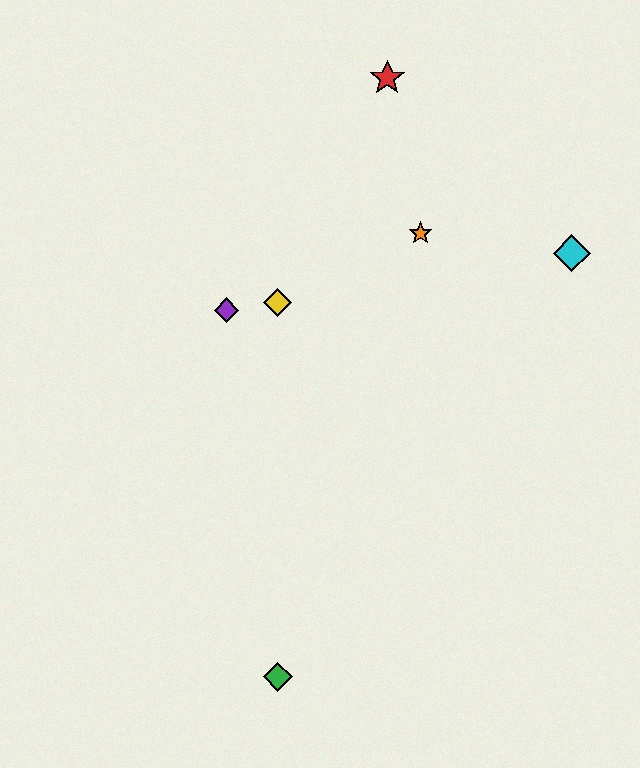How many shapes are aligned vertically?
3 shapes (the blue diamond, the green diamond, the yellow diamond) are aligned vertically.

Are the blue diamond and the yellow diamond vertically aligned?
Yes, both are at x≈278.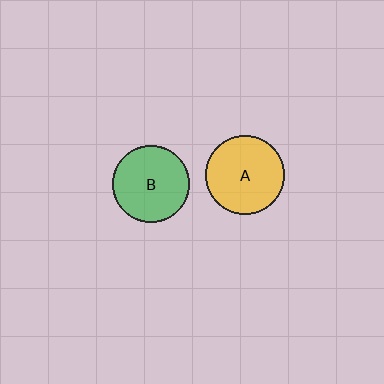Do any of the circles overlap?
No, none of the circles overlap.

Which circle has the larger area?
Circle A (yellow).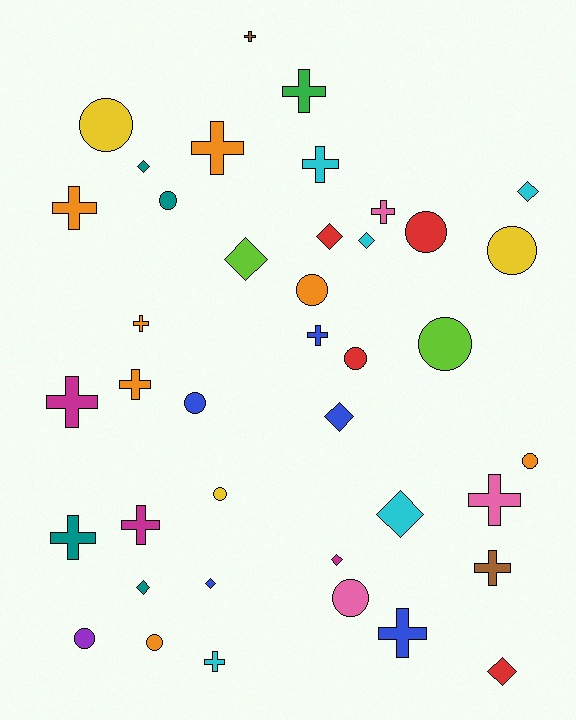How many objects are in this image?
There are 40 objects.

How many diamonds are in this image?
There are 11 diamonds.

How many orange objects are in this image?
There are 7 orange objects.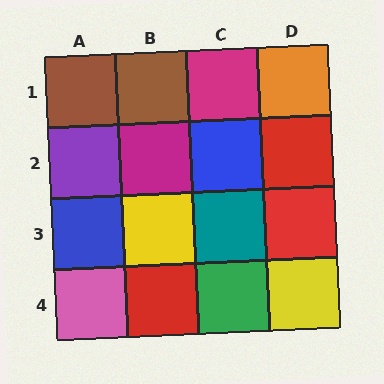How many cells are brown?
2 cells are brown.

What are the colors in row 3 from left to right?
Blue, yellow, teal, red.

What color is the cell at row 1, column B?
Brown.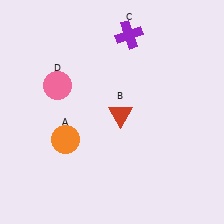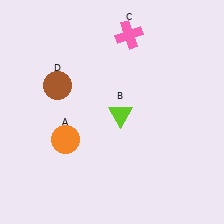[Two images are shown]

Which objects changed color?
B changed from red to lime. C changed from purple to pink. D changed from pink to brown.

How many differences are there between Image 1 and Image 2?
There are 3 differences between the two images.